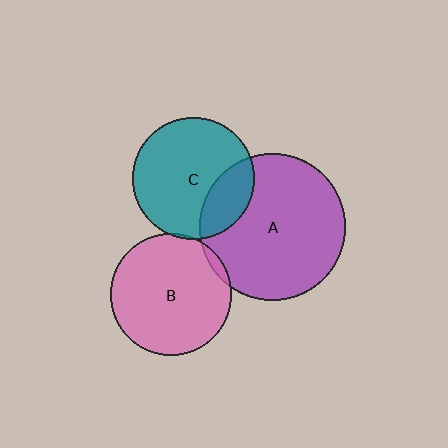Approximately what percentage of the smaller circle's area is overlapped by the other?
Approximately 5%.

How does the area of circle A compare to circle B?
Approximately 1.4 times.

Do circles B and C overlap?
Yes.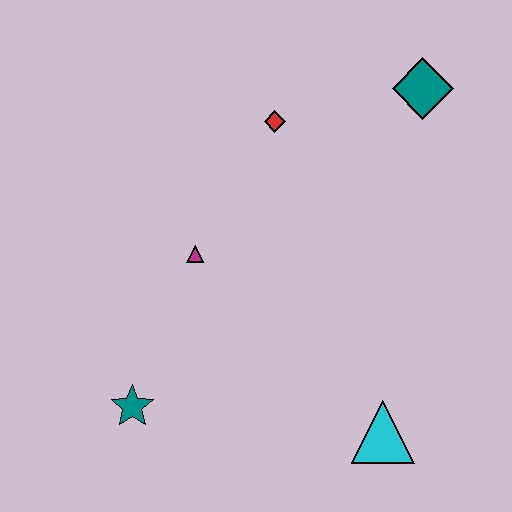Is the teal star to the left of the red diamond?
Yes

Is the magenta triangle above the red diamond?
No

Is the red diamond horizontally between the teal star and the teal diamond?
Yes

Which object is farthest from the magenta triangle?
The teal diamond is farthest from the magenta triangle.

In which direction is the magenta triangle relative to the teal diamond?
The magenta triangle is to the left of the teal diamond.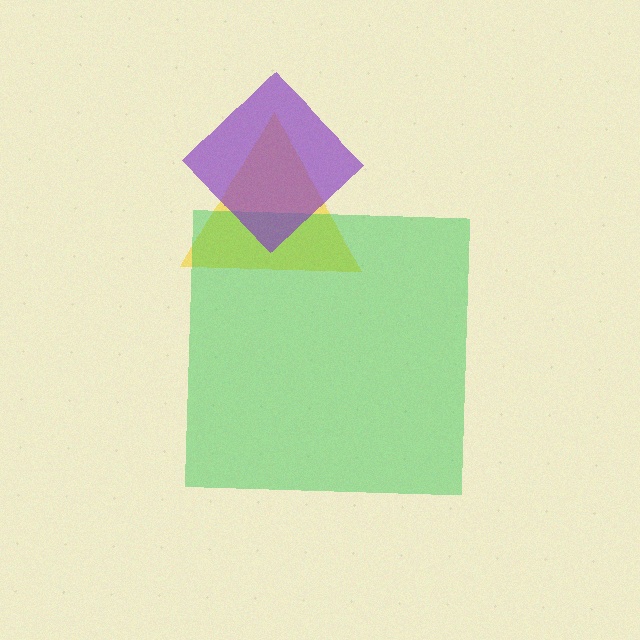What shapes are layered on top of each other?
The layered shapes are: a yellow triangle, a green square, a purple diamond.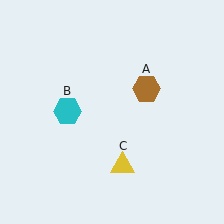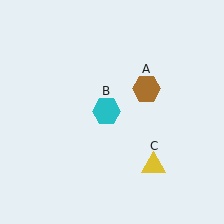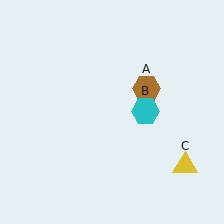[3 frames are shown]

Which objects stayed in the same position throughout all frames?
Brown hexagon (object A) remained stationary.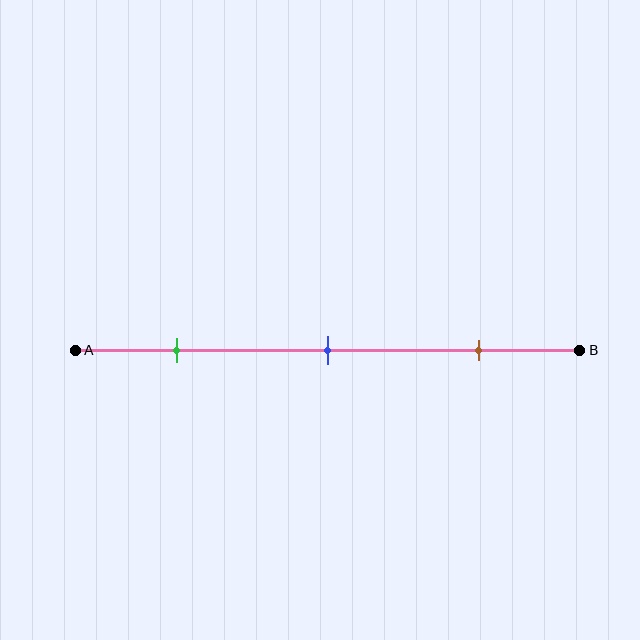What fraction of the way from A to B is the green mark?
The green mark is approximately 20% (0.2) of the way from A to B.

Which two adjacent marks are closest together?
The green and blue marks are the closest adjacent pair.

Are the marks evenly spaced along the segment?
Yes, the marks are approximately evenly spaced.